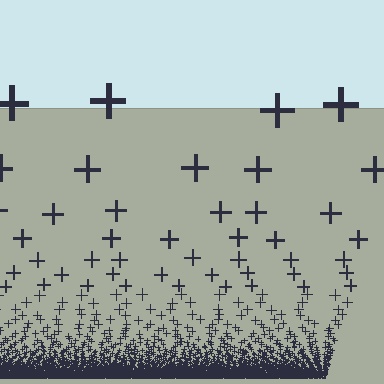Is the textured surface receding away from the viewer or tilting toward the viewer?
The surface appears to tilt toward the viewer. Texture elements get larger and sparser toward the top.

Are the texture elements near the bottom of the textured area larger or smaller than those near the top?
Smaller. The gradient is inverted — elements near the bottom are smaller and denser.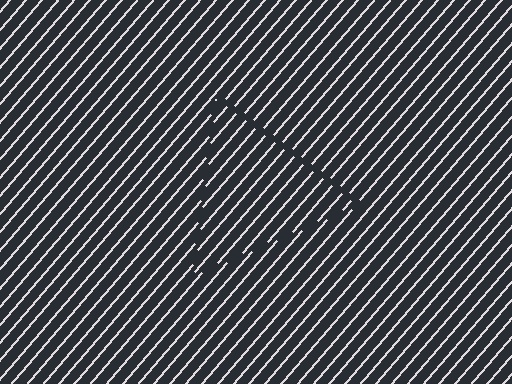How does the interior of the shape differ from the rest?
The interior of the shape contains the same grating, shifted by half a period — the contour is defined by the phase discontinuity where line-ends from the inner and outer gratings abut.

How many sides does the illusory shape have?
3 sides — the line-ends trace a triangle.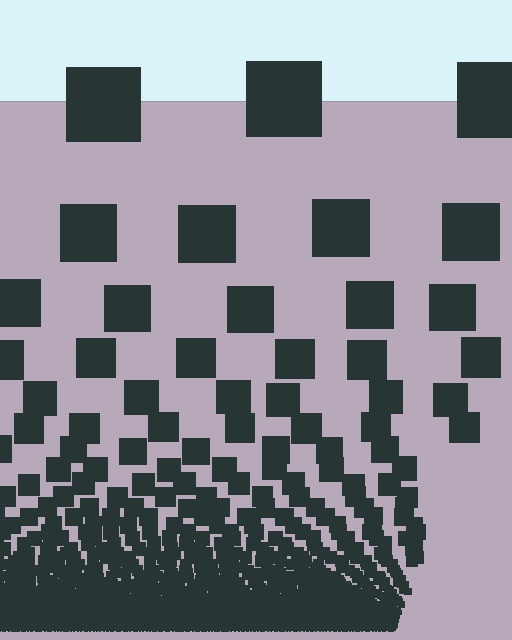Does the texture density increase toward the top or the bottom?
Density increases toward the bottom.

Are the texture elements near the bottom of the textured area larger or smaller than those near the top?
Smaller. The gradient is inverted — elements near the bottom are smaller and denser.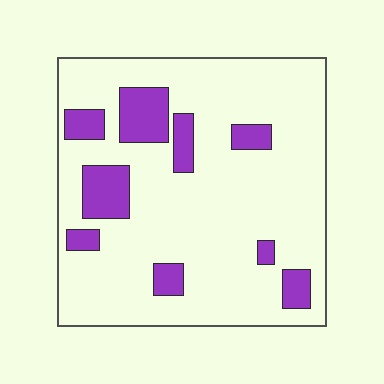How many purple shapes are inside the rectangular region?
9.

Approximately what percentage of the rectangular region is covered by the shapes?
Approximately 15%.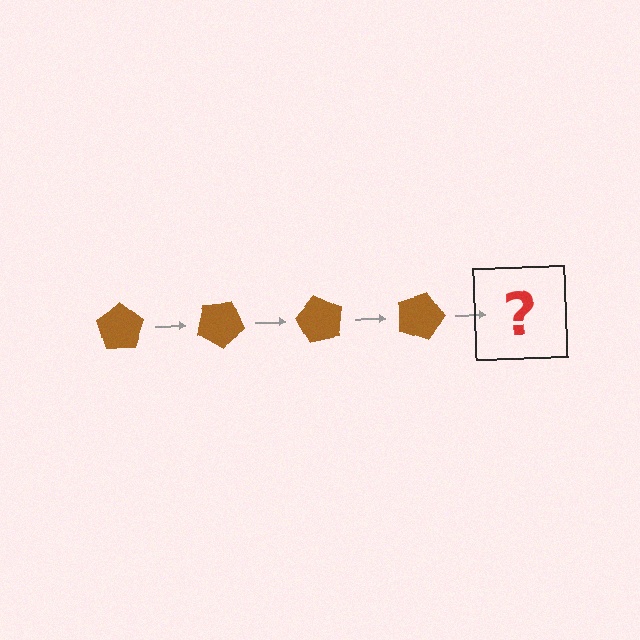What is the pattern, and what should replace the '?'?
The pattern is that the pentagon rotates 30 degrees each step. The '?' should be a brown pentagon rotated 120 degrees.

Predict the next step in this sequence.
The next step is a brown pentagon rotated 120 degrees.